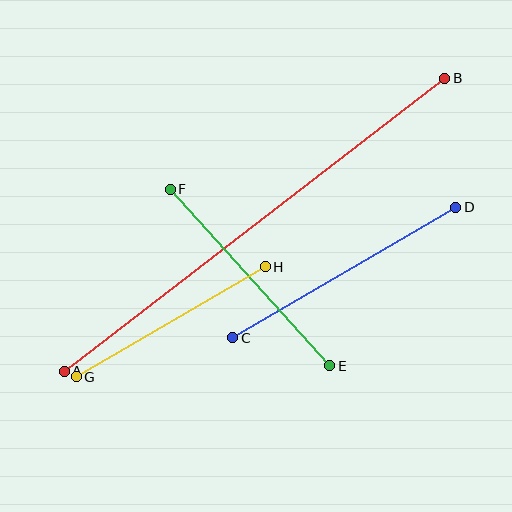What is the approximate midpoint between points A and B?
The midpoint is at approximately (255, 225) pixels.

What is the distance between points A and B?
The distance is approximately 480 pixels.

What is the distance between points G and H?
The distance is approximately 219 pixels.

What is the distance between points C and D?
The distance is approximately 259 pixels.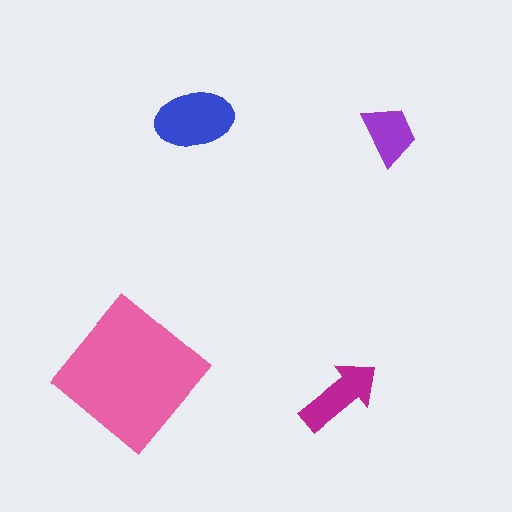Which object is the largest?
The pink diamond.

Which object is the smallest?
The purple trapezoid.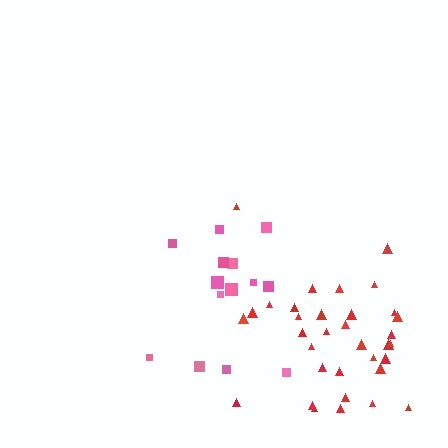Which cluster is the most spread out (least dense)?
Pink.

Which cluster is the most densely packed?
Red.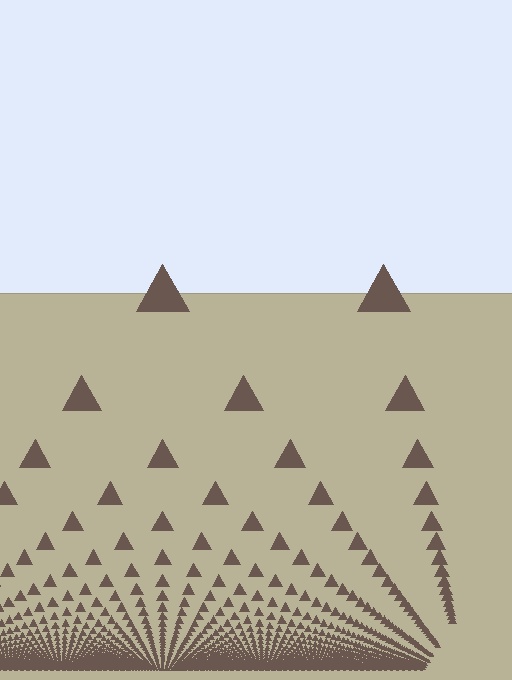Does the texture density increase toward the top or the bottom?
Density increases toward the bottom.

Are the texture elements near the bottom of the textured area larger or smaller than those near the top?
Smaller. The gradient is inverted — elements near the bottom are smaller and denser.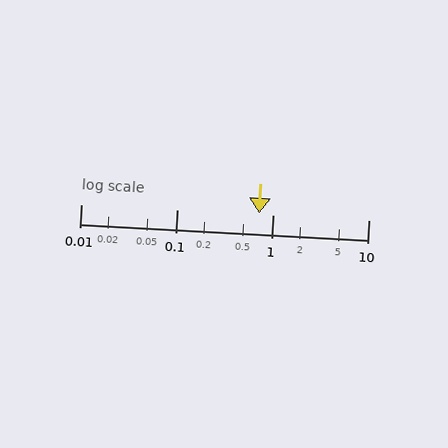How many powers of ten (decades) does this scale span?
The scale spans 3 decades, from 0.01 to 10.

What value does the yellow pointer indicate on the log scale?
The pointer indicates approximately 0.73.